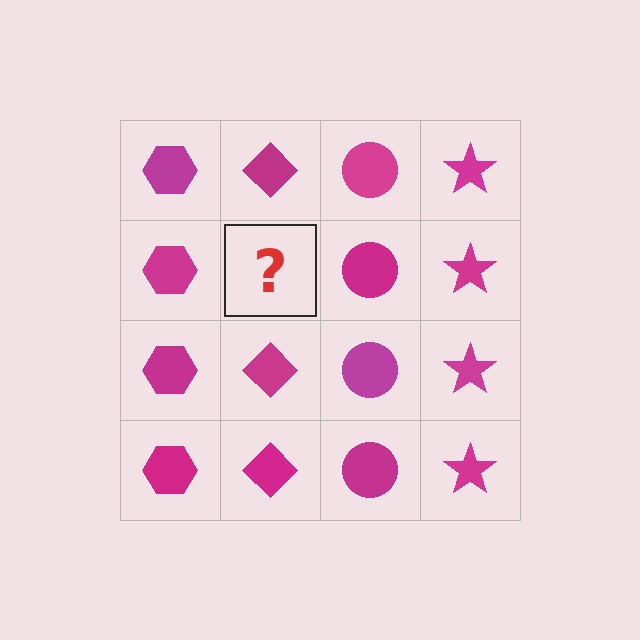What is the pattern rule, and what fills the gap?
The rule is that each column has a consistent shape. The gap should be filled with a magenta diamond.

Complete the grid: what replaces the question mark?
The question mark should be replaced with a magenta diamond.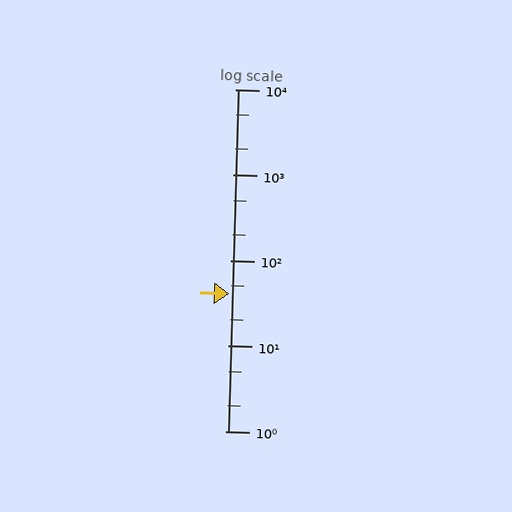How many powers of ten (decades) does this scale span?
The scale spans 4 decades, from 1 to 10000.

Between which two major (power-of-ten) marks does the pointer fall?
The pointer is between 10 and 100.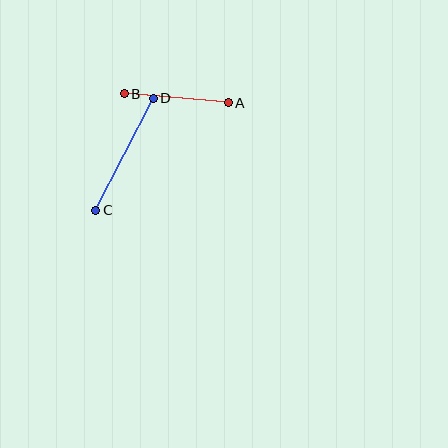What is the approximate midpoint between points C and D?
The midpoint is at approximately (124, 154) pixels.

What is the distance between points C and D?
The distance is approximately 126 pixels.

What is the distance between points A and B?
The distance is approximately 104 pixels.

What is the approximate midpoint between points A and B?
The midpoint is at approximately (176, 98) pixels.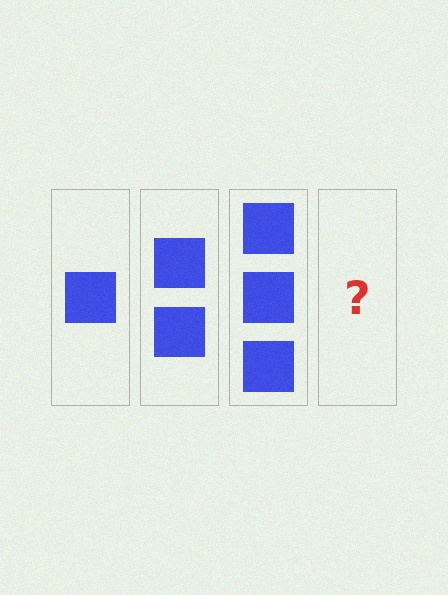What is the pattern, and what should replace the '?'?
The pattern is that each step adds one more square. The '?' should be 4 squares.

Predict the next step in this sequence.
The next step is 4 squares.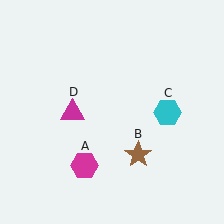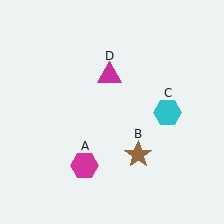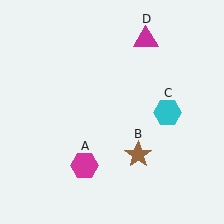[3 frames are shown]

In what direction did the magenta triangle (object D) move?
The magenta triangle (object D) moved up and to the right.